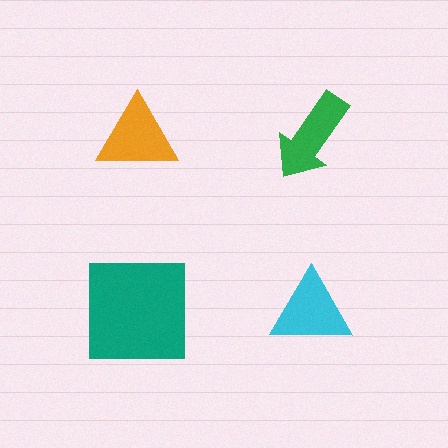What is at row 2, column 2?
A cyan triangle.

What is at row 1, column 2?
A green arrow.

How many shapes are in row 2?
2 shapes.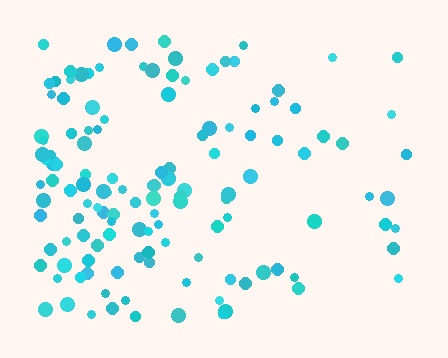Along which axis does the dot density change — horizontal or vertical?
Horizontal.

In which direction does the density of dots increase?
From right to left, with the left side densest.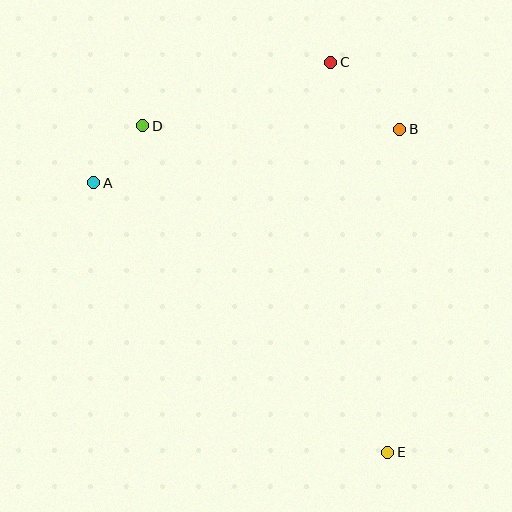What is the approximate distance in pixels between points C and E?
The distance between C and E is approximately 394 pixels.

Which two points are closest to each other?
Points A and D are closest to each other.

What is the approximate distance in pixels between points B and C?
The distance between B and C is approximately 96 pixels.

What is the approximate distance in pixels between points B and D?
The distance between B and D is approximately 257 pixels.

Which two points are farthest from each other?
Points D and E are farthest from each other.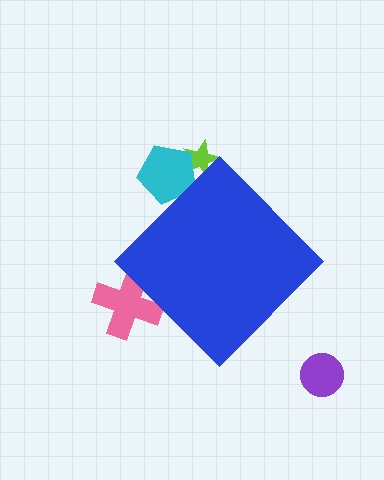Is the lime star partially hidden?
Yes, the lime star is partially hidden behind the blue diamond.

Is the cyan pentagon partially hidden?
Yes, the cyan pentagon is partially hidden behind the blue diamond.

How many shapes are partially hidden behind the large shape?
3 shapes are partially hidden.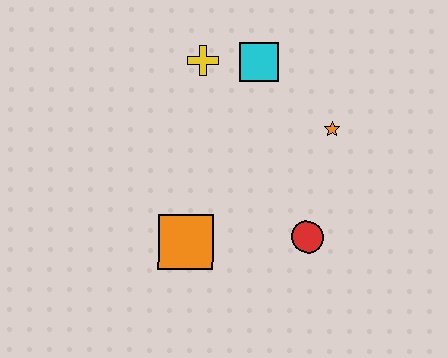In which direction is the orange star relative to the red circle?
The orange star is above the red circle.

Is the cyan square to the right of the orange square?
Yes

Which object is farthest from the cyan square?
The orange square is farthest from the cyan square.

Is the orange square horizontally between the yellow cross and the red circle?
No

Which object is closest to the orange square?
The red circle is closest to the orange square.